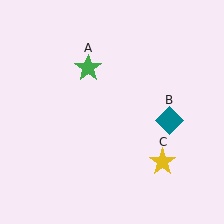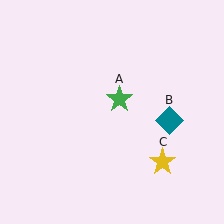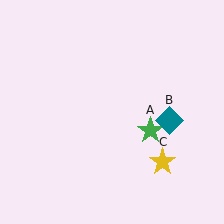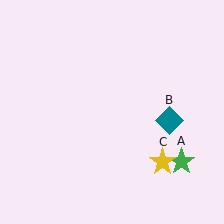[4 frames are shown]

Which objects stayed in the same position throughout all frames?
Teal diamond (object B) and yellow star (object C) remained stationary.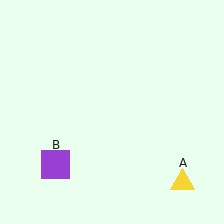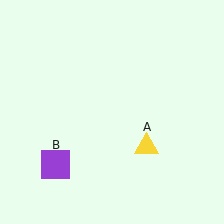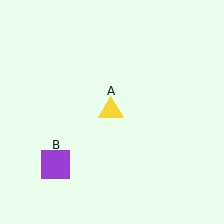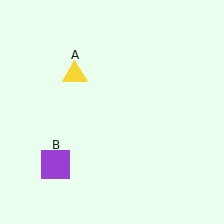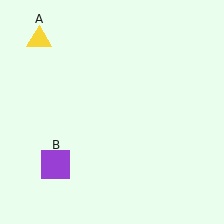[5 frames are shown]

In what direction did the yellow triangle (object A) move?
The yellow triangle (object A) moved up and to the left.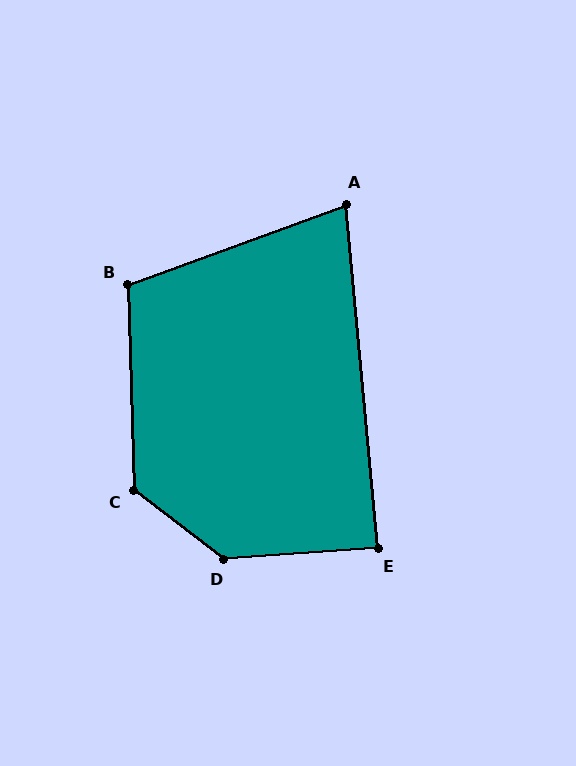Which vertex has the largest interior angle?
D, at approximately 138 degrees.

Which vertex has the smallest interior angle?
A, at approximately 75 degrees.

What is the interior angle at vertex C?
Approximately 129 degrees (obtuse).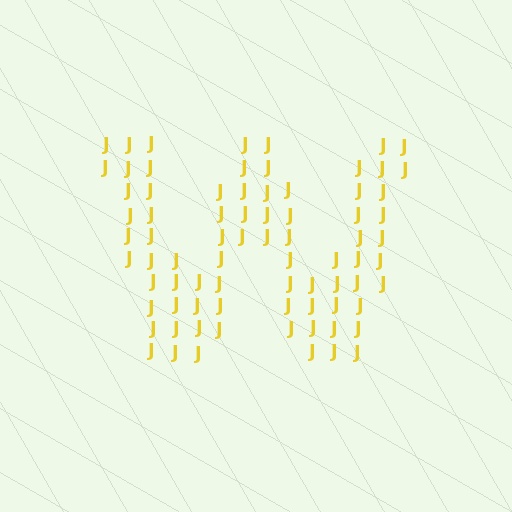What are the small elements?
The small elements are letter J's.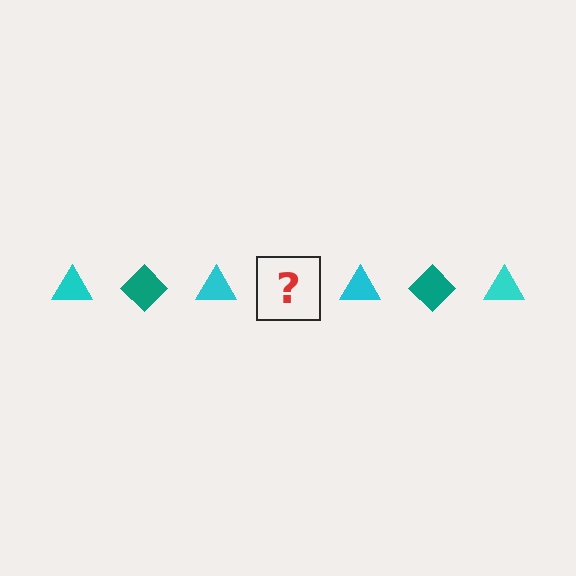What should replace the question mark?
The question mark should be replaced with a teal diamond.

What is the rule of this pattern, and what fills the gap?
The rule is that the pattern alternates between cyan triangle and teal diamond. The gap should be filled with a teal diamond.